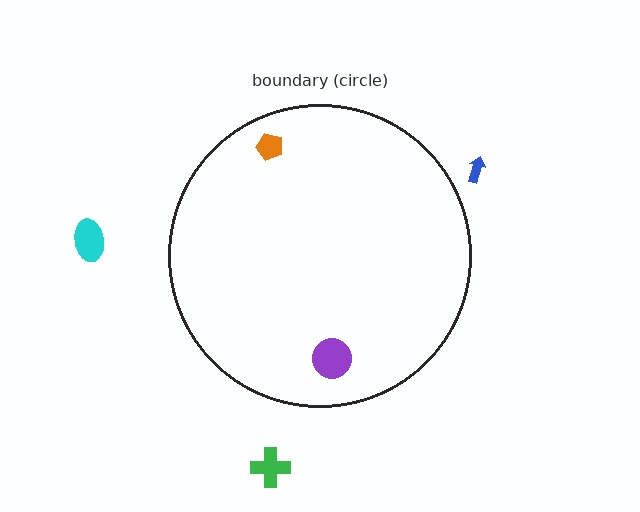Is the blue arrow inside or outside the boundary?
Outside.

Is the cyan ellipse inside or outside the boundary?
Outside.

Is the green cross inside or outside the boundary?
Outside.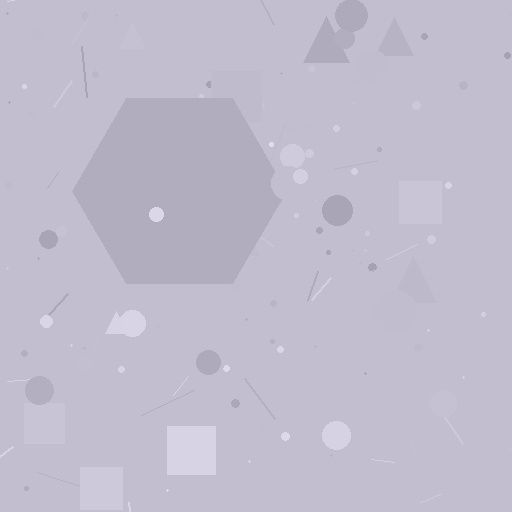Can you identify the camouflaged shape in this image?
The camouflaged shape is a hexagon.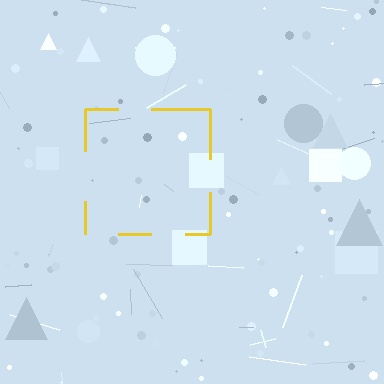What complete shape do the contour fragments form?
The contour fragments form a square.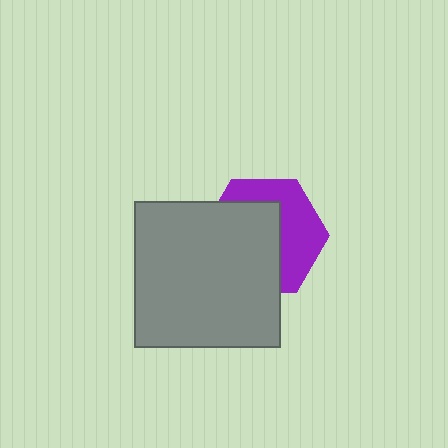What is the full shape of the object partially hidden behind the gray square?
The partially hidden object is a purple hexagon.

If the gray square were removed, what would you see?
You would see the complete purple hexagon.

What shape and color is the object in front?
The object in front is a gray square.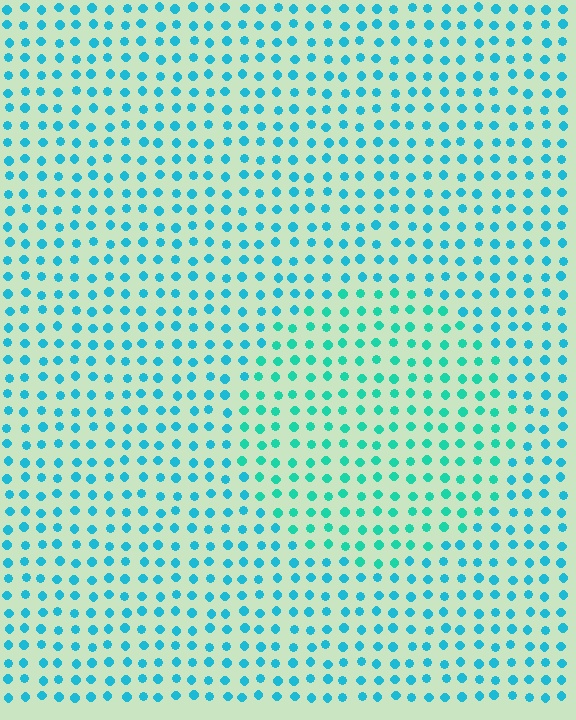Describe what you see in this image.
The image is filled with small cyan elements in a uniform arrangement. A circle-shaped region is visible where the elements are tinted to a slightly different hue, forming a subtle color boundary.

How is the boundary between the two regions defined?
The boundary is defined purely by a slight shift in hue (about 24 degrees). Spacing, size, and orientation are identical on both sides.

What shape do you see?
I see a circle.